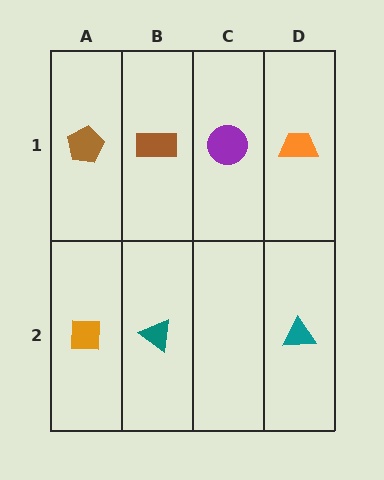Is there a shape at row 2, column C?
No, that cell is empty.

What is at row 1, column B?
A brown rectangle.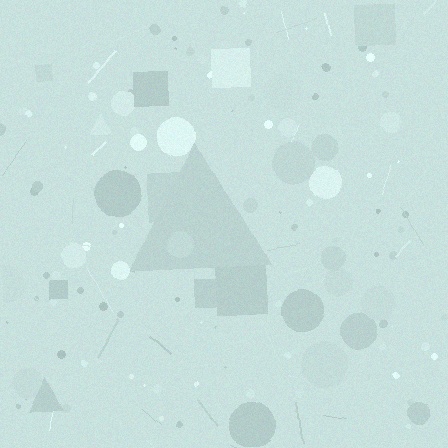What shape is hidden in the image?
A triangle is hidden in the image.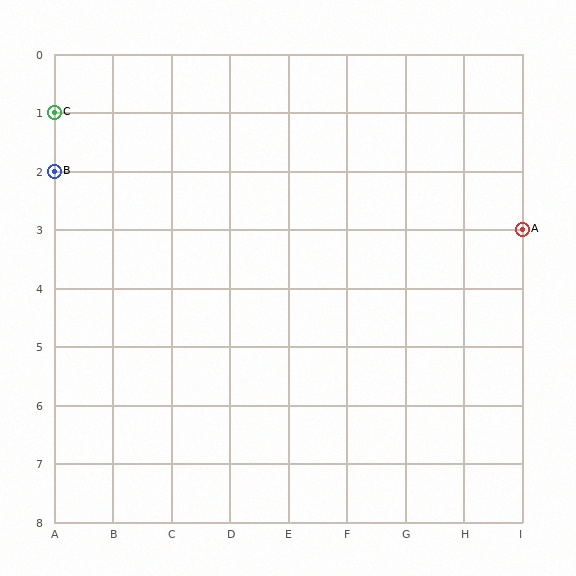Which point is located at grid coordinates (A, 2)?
Point B is at (A, 2).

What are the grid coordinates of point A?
Point A is at grid coordinates (I, 3).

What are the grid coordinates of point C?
Point C is at grid coordinates (A, 1).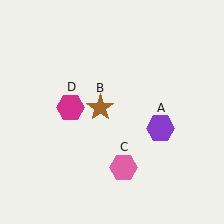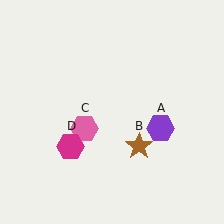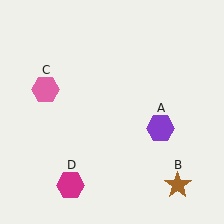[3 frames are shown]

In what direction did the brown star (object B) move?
The brown star (object B) moved down and to the right.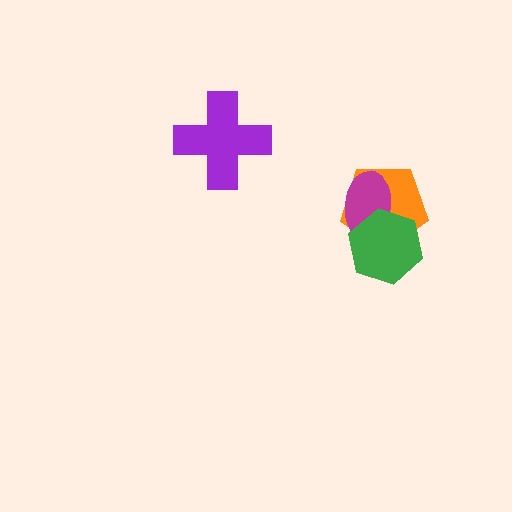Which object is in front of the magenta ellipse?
The green hexagon is in front of the magenta ellipse.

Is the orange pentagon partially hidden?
Yes, it is partially covered by another shape.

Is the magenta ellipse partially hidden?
Yes, it is partially covered by another shape.